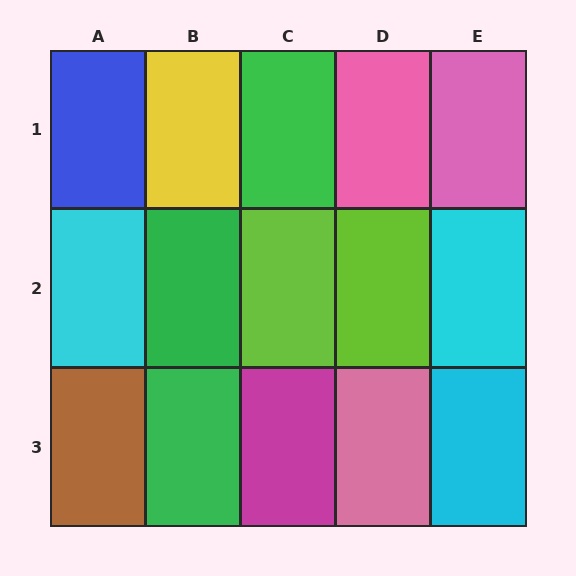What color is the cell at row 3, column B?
Green.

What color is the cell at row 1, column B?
Yellow.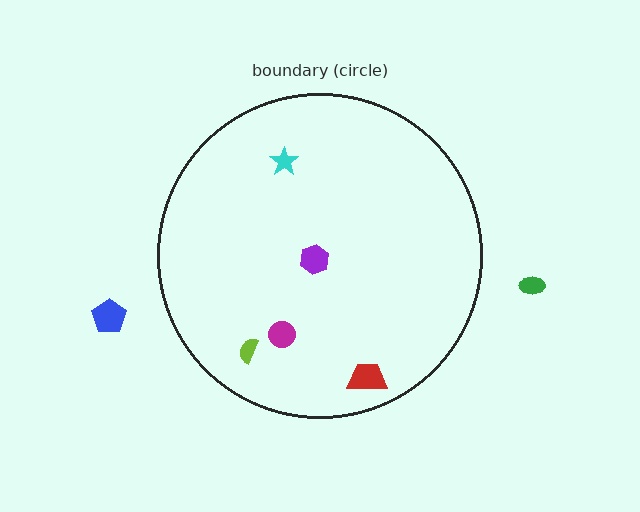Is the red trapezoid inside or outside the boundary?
Inside.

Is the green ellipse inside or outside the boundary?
Outside.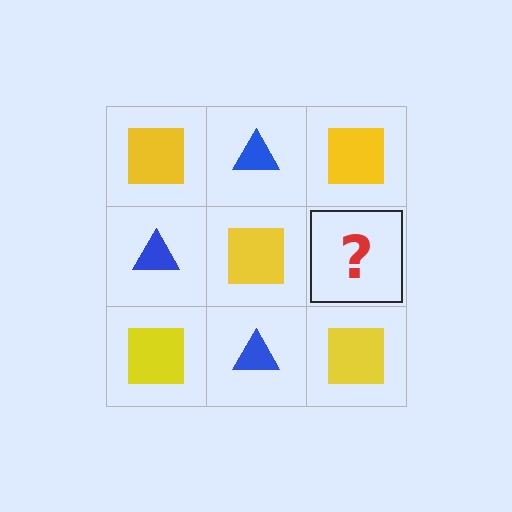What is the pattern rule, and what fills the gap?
The rule is that it alternates yellow square and blue triangle in a checkerboard pattern. The gap should be filled with a blue triangle.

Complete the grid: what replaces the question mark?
The question mark should be replaced with a blue triangle.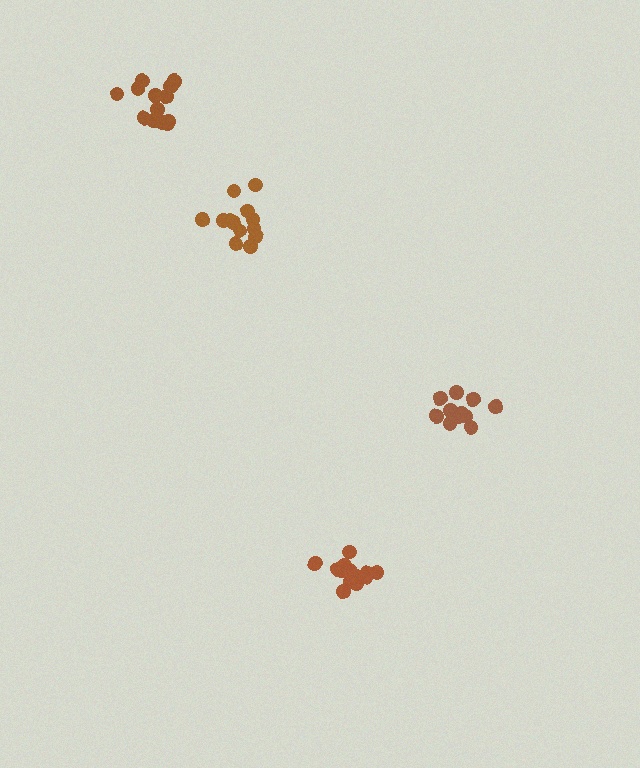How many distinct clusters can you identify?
There are 4 distinct clusters.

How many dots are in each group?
Group 1: 13 dots, Group 2: 11 dots, Group 3: 14 dots, Group 4: 13 dots (51 total).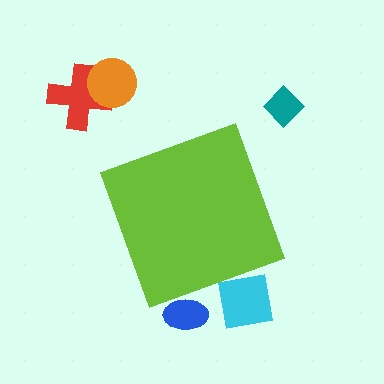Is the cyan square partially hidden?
Yes, the cyan square is partially hidden behind the lime diamond.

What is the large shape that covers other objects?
A lime diamond.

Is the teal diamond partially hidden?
No, the teal diamond is fully visible.